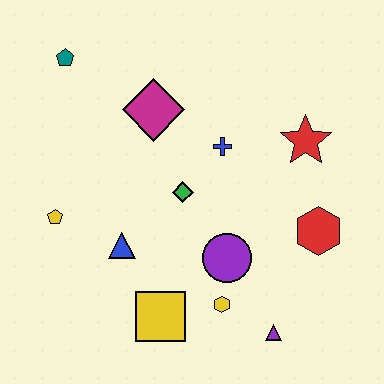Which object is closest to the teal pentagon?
The magenta diamond is closest to the teal pentagon.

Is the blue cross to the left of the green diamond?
No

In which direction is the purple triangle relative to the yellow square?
The purple triangle is to the right of the yellow square.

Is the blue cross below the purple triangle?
No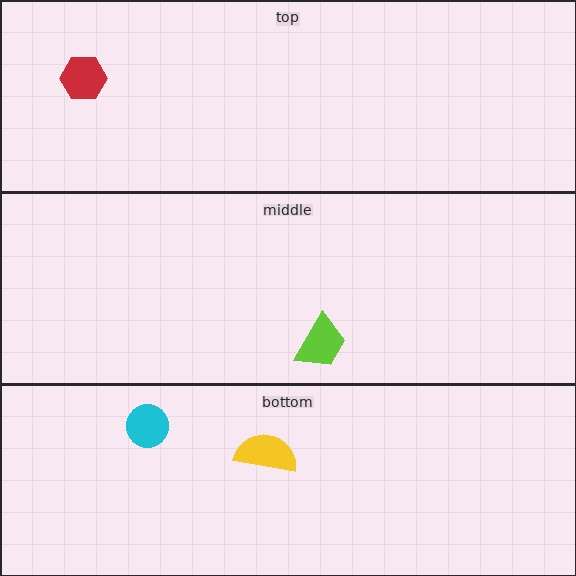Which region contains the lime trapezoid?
The middle region.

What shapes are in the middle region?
The lime trapezoid.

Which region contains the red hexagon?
The top region.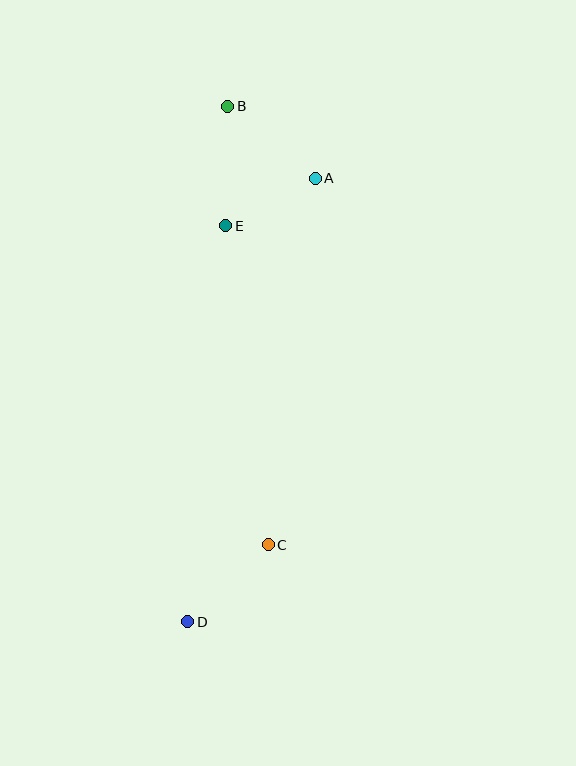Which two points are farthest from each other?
Points B and D are farthest from each other.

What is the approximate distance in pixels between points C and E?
The distance between C and E is approximately 322 pixels.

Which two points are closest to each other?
Points A and E are closest to each other.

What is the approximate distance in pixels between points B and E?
The distance between B and E is approximately 119 pixels.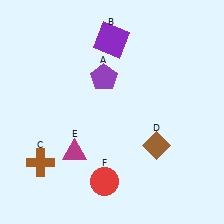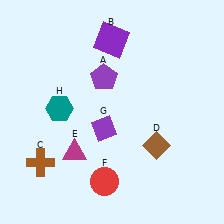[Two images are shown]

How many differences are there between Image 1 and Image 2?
There are 2 differences between the two images.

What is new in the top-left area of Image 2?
A teal hexagon (H) was added in the top-left area of Image 2.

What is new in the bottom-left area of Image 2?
A purple diamond (G) was added in the bottom-left area of Image 2.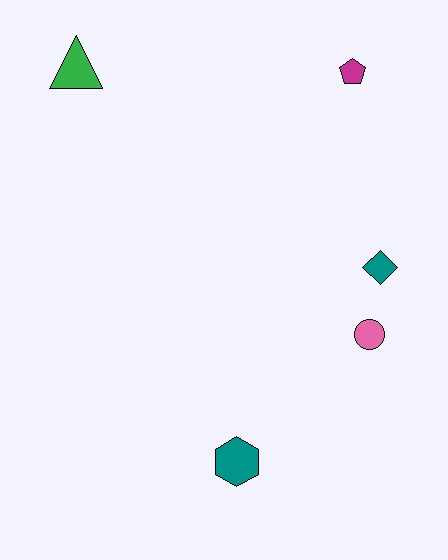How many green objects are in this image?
There is 1 green object.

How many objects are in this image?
There are 5 objects.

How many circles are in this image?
There is 1 circle.